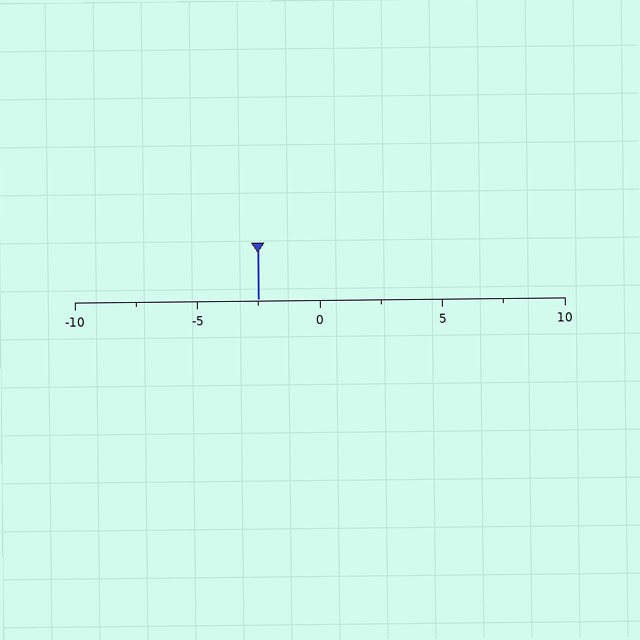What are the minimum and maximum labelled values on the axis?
The axis runs from -10 to 10.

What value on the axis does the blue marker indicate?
The marker indicates approximately -2.5.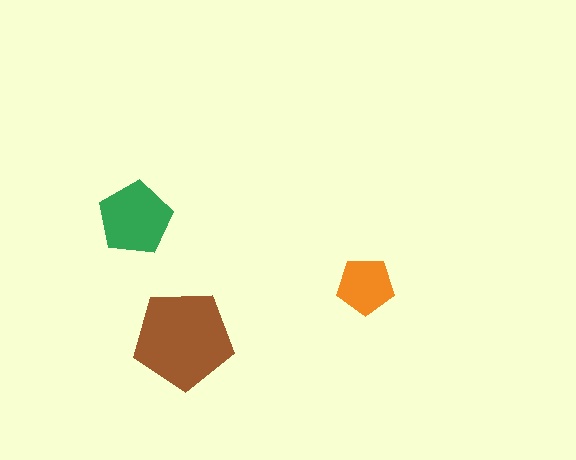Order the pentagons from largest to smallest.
the brown one, the green one, the orange one.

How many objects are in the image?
There are 3 objects in the image.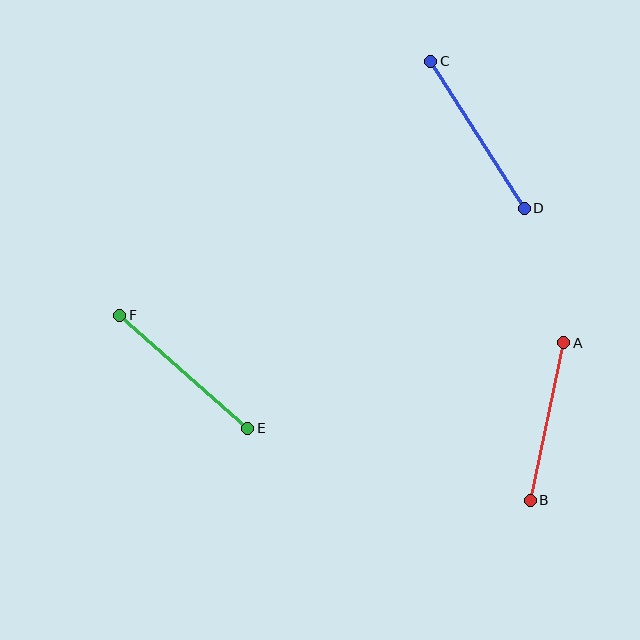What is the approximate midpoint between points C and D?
The midpoint is at approximately (478, 135) pixels.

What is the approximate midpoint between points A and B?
The midpoint is at approximately (547, 421) pixels.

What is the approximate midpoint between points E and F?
The midpoint is at approximately (184, 372) pixels.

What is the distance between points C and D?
The distance is approximately 174 pixels.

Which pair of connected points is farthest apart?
Points C and D are farthest apart.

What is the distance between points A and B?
The distance is approximately 161 pixels.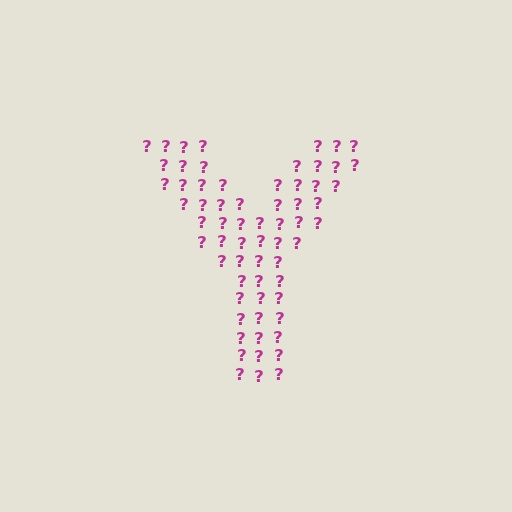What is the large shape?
The large shape is the letter Y.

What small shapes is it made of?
It is made of small question marks.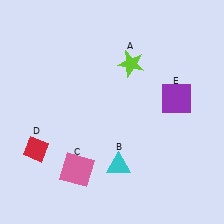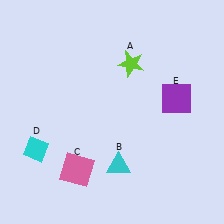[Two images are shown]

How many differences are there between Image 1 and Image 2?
There is 1 difference between the two images.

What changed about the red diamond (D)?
In Image 1, D is red. In Image 2, it changed to cyan.